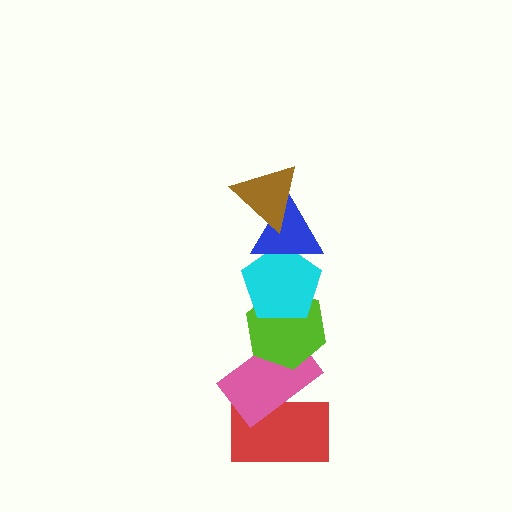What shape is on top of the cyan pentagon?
The blue triangle is on top of the cyan pentagon.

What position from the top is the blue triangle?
The blue triangle is 2nd from the top.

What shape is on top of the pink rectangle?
The lime hexagon is on top of the pink rectangle.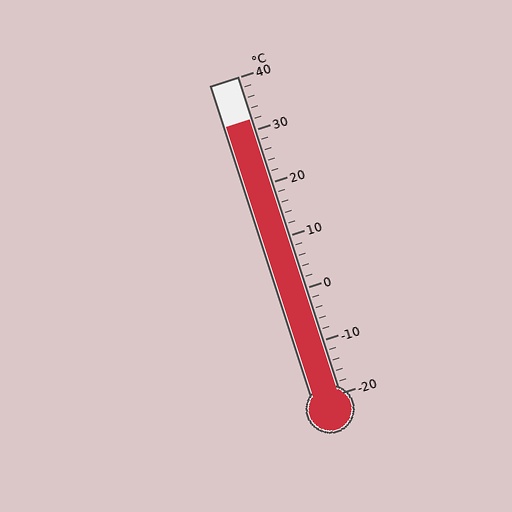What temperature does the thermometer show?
The thermometer shows approximately 32°C.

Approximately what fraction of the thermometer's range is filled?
The thermometer is filled to approximately 85% of its range.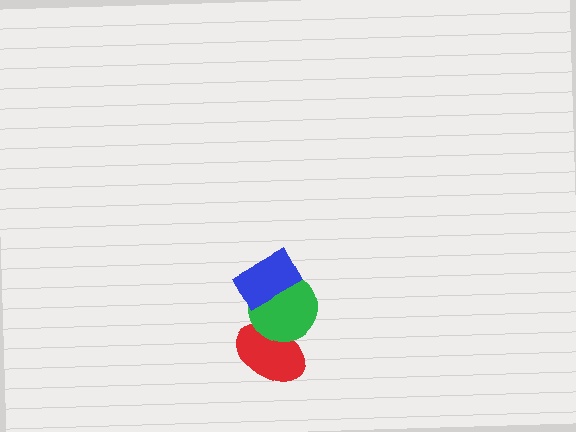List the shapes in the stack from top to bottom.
From top to bottom: the blue rectangle, the green circle, the red ellipse.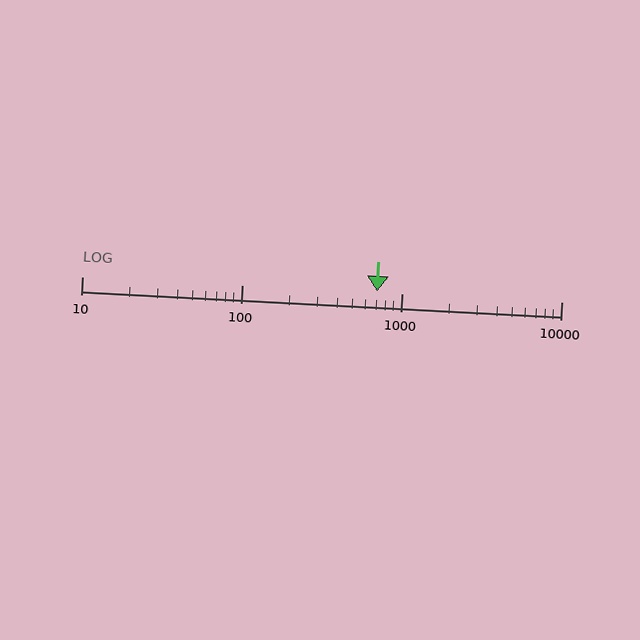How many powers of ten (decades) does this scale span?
The scale spans 3 decades, from 10 to 10000.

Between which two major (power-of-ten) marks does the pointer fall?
The pointer is between 100 and 1000.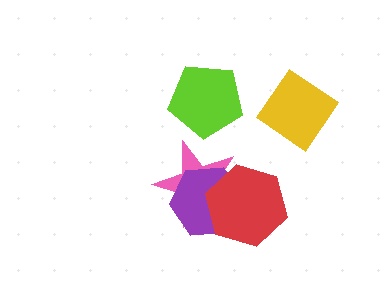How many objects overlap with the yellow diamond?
0 objects overlap with the yellow diamond.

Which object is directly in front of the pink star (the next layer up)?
The purple hexagon is directly in front of the pink star.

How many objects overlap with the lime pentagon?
0 objects overlap with the lime pentagon.